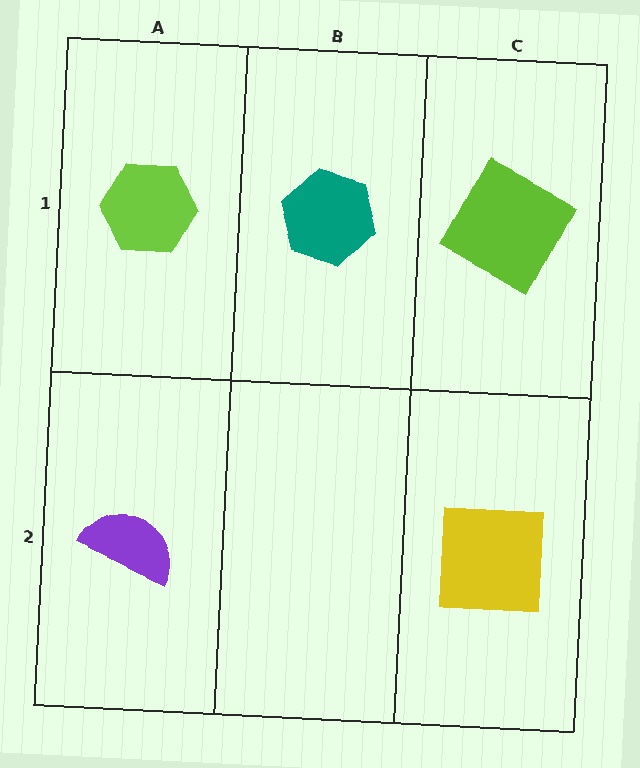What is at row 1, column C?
A lime square.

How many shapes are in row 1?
3 shapes.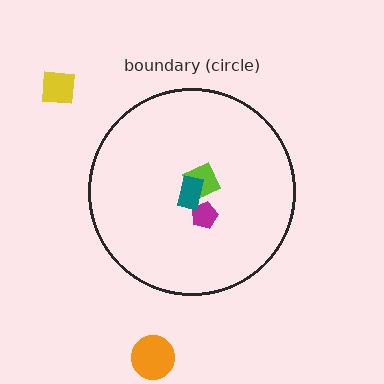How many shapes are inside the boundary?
3 inside, 2 outside.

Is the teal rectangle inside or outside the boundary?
Inside.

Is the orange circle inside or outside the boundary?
Outside.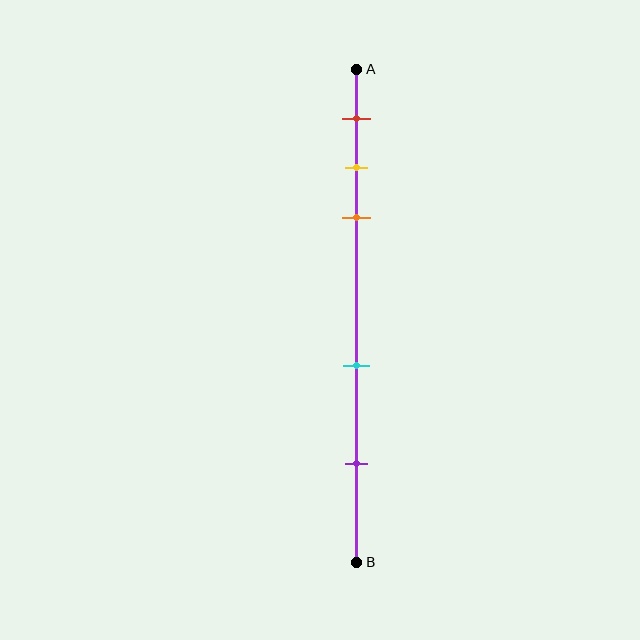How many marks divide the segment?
There are 5 marks dividing the segment.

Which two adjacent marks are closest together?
The yellow and orange marks are the closest adjacent pair.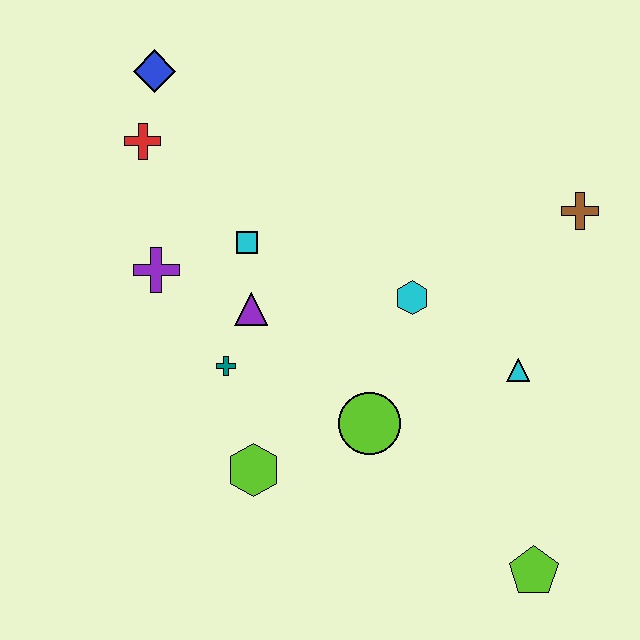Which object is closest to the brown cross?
The cyan triangle is closest to the brown cross.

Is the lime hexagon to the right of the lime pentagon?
No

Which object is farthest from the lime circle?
The blue diamond is farthest from the lime circle.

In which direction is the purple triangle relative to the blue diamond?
The purple triangle is below the blue diamond.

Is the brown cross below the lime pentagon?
No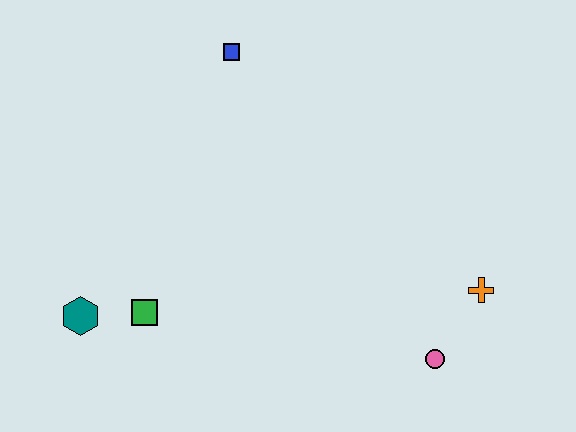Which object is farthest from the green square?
The orange cross is farthest from the green square.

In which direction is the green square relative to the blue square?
The green square is below the blue square.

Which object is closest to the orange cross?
The pink circle is closest to the orange cross.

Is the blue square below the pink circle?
No